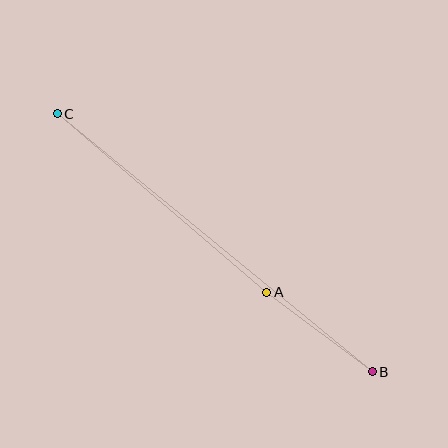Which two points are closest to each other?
Points A and B are closest to each other.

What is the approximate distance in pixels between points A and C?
The distance between A and C is approximately 275 pixels.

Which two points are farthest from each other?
Points B and C are farthest from each other.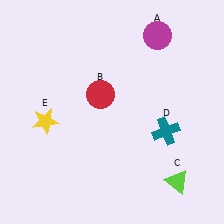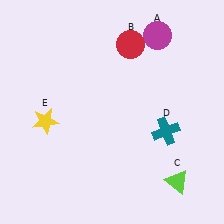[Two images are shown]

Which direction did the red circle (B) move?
The red circle (B) moved up.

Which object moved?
The red circle (B) moved up.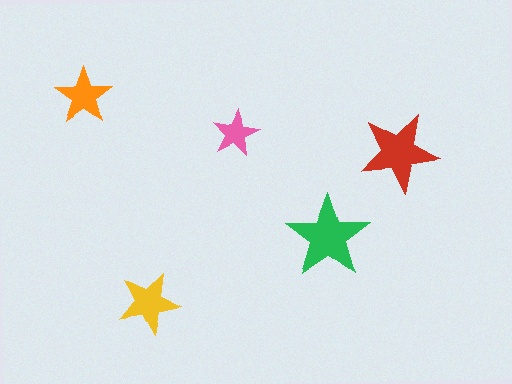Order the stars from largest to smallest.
the green one, the red one, the yellow one, the orange one, the pink one.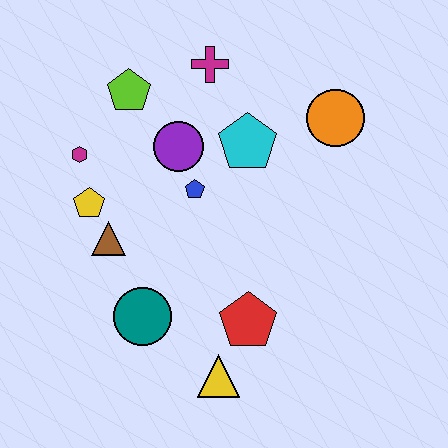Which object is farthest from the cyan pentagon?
The yellow triangle is farthest from the cyan pentagon.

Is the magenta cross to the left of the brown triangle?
No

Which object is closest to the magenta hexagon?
The yellow pentagon is closest to the magenta hexagon.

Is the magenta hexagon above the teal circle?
Yes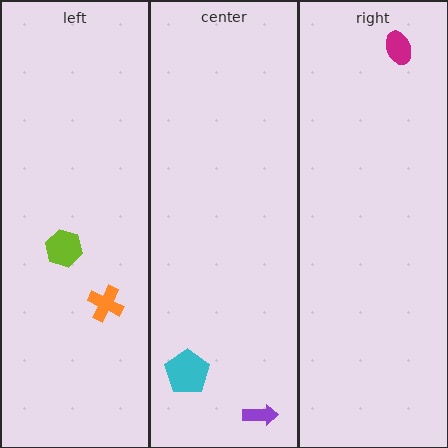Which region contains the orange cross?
The left region.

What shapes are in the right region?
The magenta ellipse.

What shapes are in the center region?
The cyan pentagon, the purple arrow.